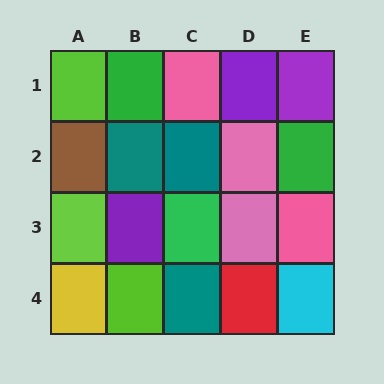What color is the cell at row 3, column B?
Purple.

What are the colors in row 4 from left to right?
Yellow, lime, teal, red, cyan.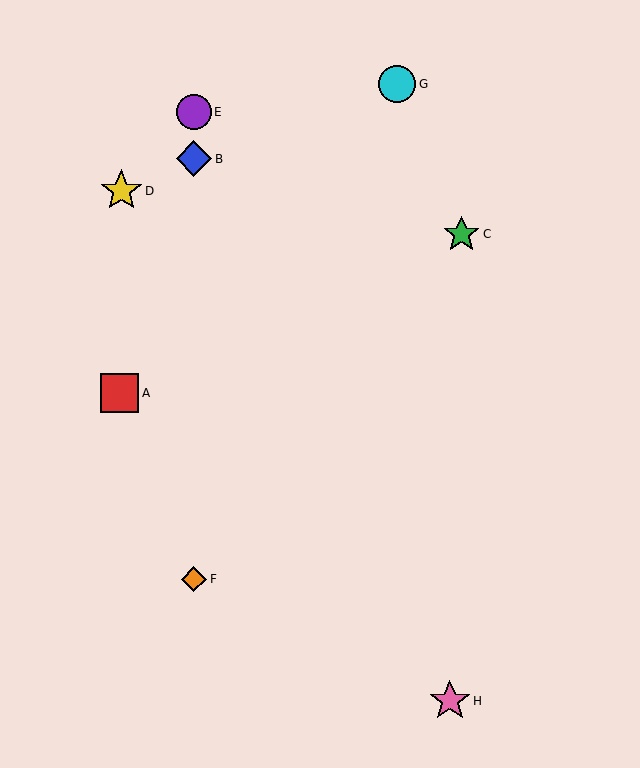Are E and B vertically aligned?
Yes, both are at x≈194.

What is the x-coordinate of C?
Object C is at x≈462.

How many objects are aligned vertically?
3 objects (B, E, F) are aligned vertically.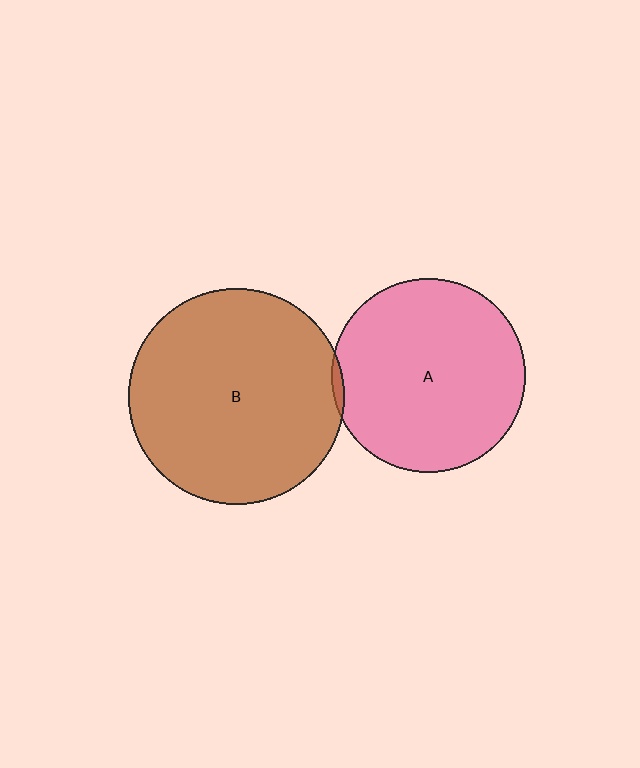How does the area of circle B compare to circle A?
Approximately 1.2 times.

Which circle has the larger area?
Circle B (brown).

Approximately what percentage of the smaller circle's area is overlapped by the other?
Approximately 5%.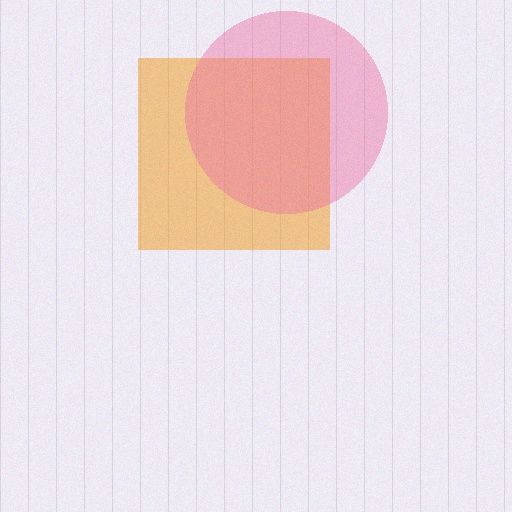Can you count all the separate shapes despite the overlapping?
Yes, there are 2 separate shapes.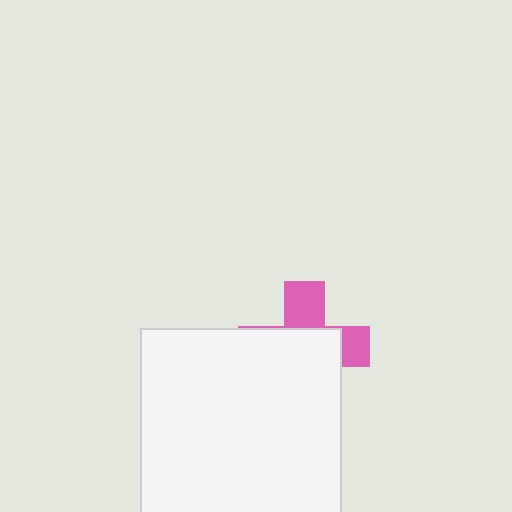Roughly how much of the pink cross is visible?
A small part of it is visible (roughly 35%).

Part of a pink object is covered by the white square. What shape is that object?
It is a cross.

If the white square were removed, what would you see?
You would see the complete pink cross.